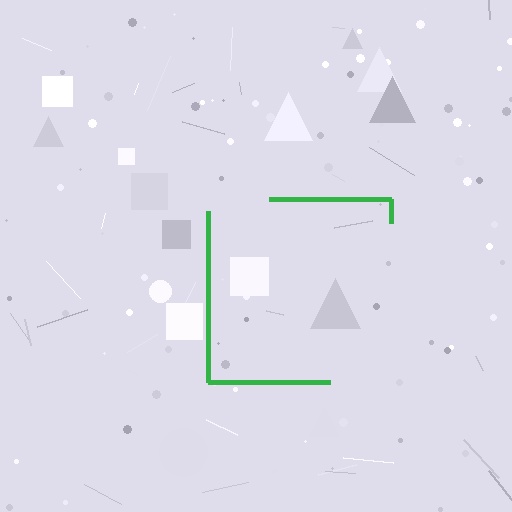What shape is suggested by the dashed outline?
The dashed outline suggests a square.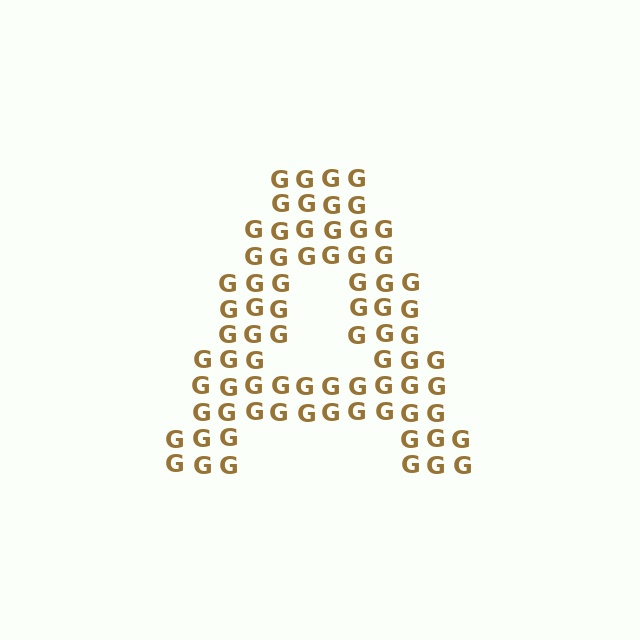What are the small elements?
The small elements are letter G's.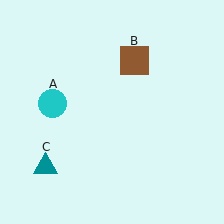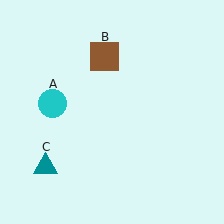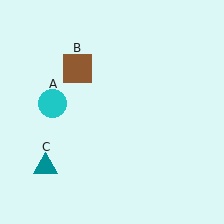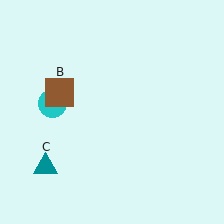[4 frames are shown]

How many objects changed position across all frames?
1 object changed position: brown square (object B).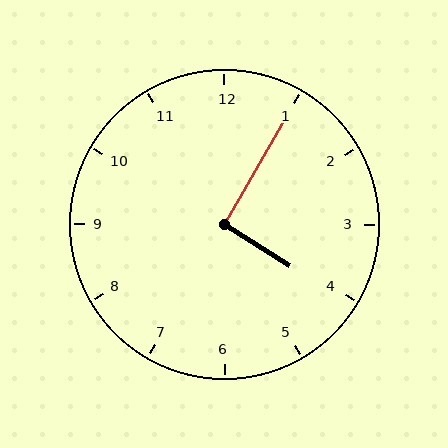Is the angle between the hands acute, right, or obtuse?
It is right.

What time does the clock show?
4:05.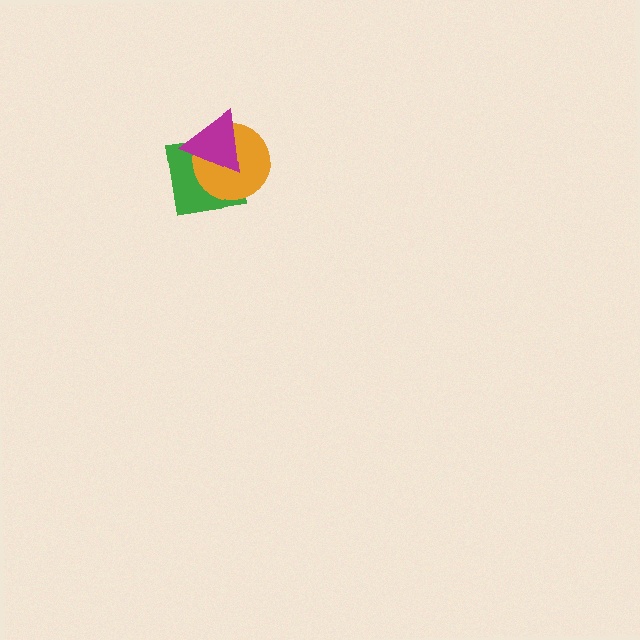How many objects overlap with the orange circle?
2 objects overlap with the orange circle.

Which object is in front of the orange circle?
The magenta triangle is in front of the orange circle.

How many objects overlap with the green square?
2 objects overlap with the green square.